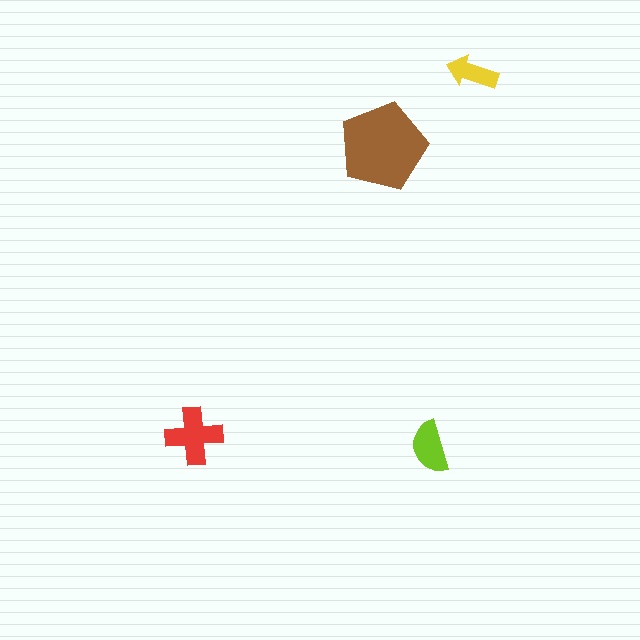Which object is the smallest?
The yellow arrow.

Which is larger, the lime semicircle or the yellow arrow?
The lime semicircle.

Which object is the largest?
The brown pentagon.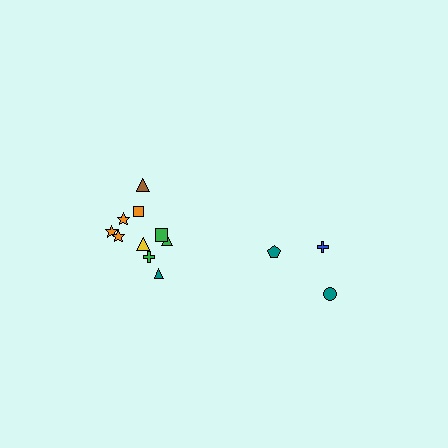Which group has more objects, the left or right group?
The left group.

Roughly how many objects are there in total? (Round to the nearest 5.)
Roughly 15 objects in total.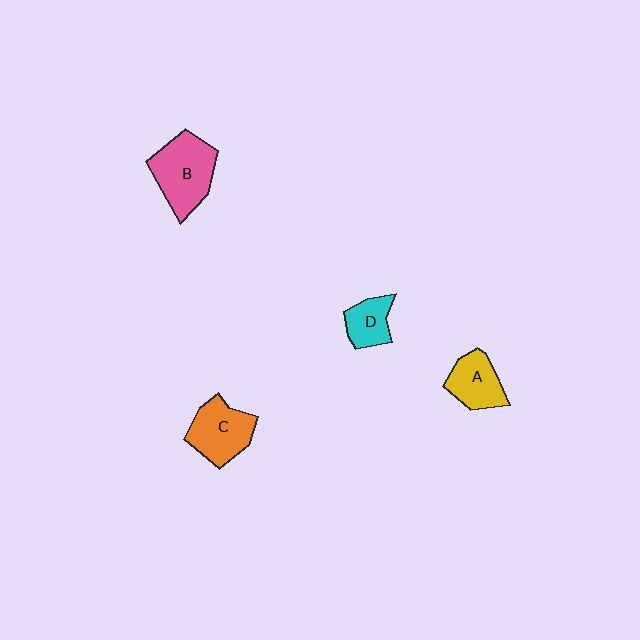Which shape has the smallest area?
Shape D (cyan).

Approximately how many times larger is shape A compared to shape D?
Approximately 1.3 times.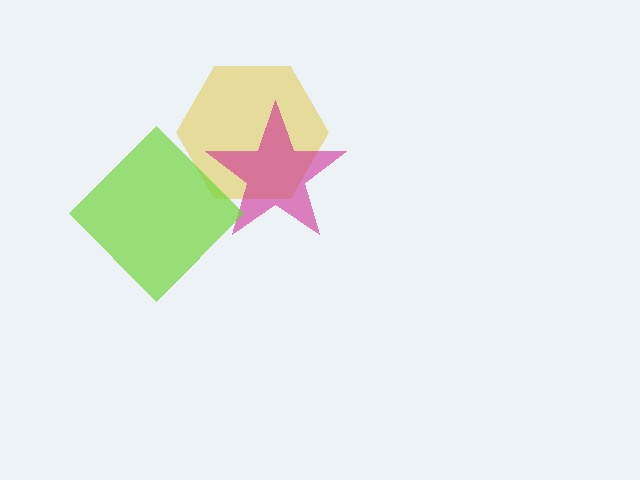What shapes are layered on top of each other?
The layered shapes are: a yellow hexagon, a magenta star, a lime diamond.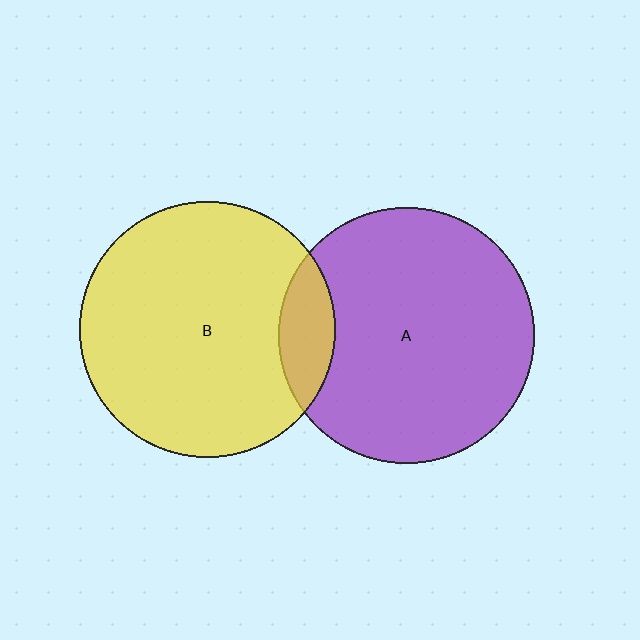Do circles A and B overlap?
Yes.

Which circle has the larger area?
Circle B (yellow).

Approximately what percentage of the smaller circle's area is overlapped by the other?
Approximately 10%.